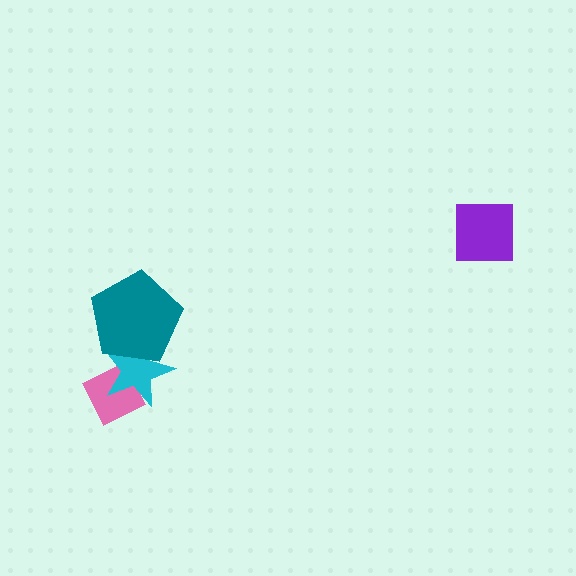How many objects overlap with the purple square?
0 objects overlap with the purple square.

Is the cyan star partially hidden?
Yes, it is partially covered by another shape.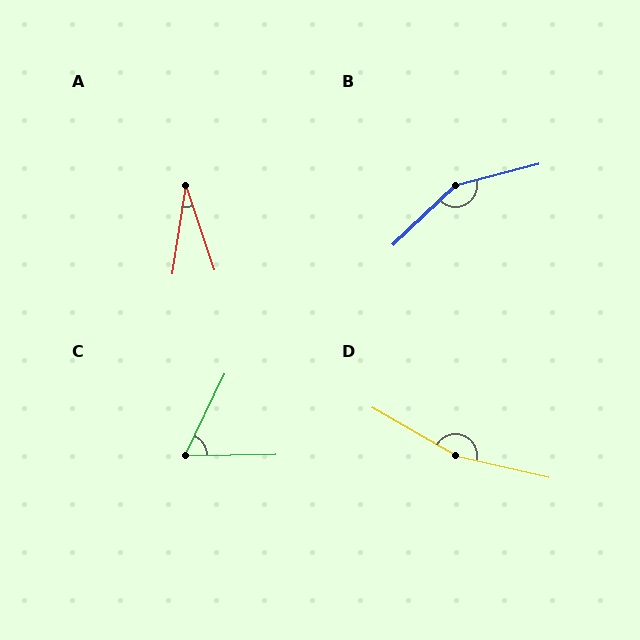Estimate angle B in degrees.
Approximately 150 degrees.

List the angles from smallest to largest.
A (28°), C (63°), B (150°), D (163°).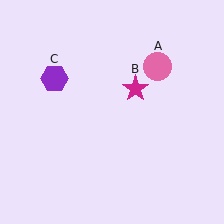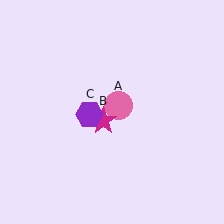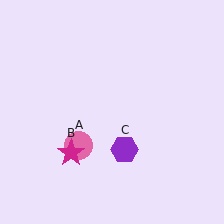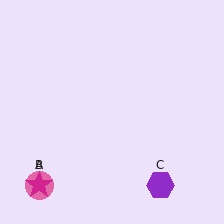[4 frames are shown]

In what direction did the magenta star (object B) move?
The magenta star (object B) moved down and to the left.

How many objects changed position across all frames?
3 objects changed position: pink circle (object A), magenta star (object B), purple hexagon (object C).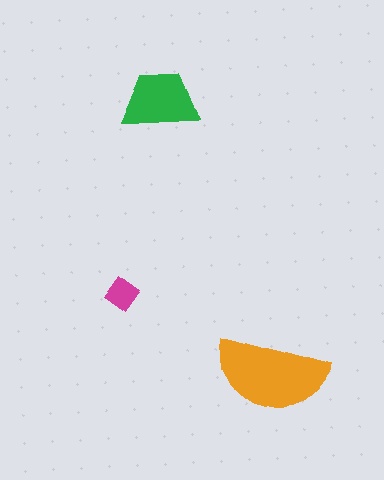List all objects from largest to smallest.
The orange semicircle, the green trapezoid, the magenta diamond.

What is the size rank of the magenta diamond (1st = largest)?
3rd.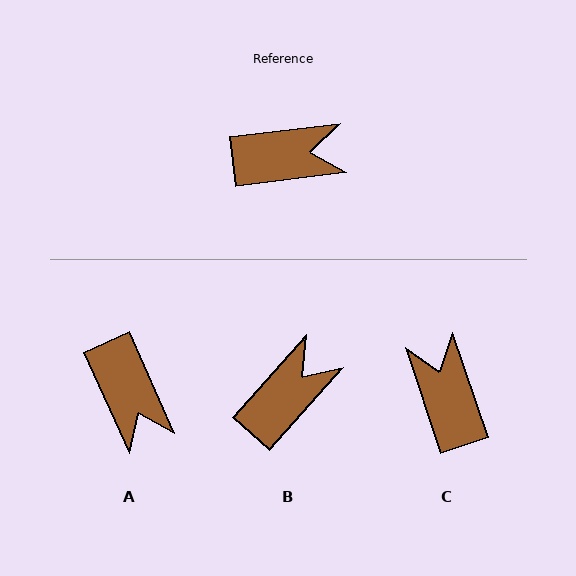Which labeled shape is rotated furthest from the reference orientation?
C, about 101 degrees away.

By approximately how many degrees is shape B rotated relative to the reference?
Approximately 41 degrees counter-clockwise.